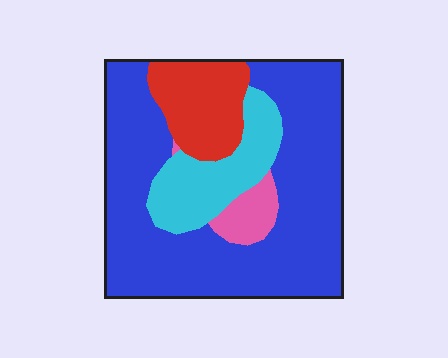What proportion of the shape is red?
Red covers about 15% of the shape.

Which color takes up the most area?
Blue, at roughly 65%.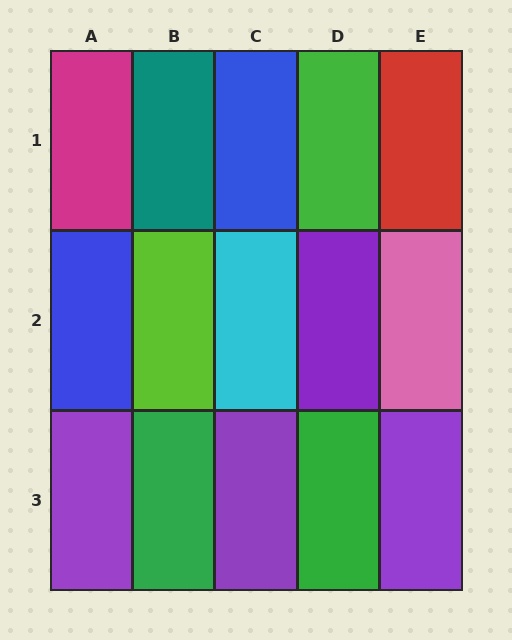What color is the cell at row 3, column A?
Purple.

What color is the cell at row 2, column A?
Blue.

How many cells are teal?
1 cell is teal.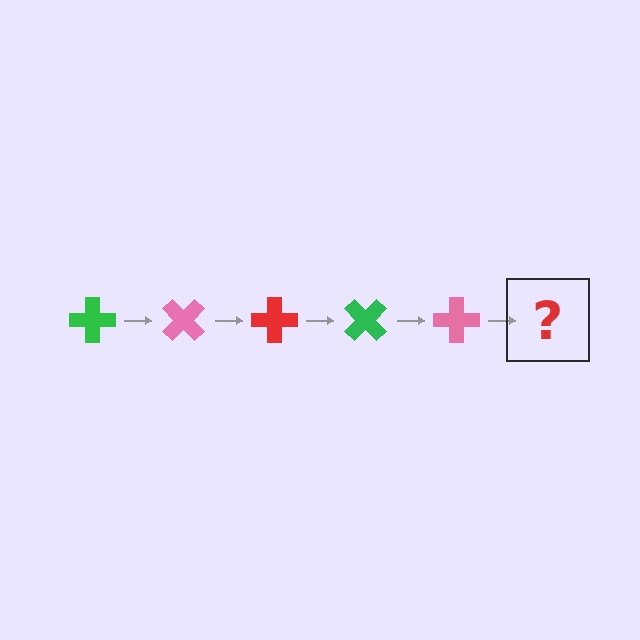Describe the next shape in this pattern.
It should be a red cross, rotated 225 degrees from the start.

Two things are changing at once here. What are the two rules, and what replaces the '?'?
The two rules are that it rotates 45 degrees each step and the color cycles through green, pink, and red. The '?' should be a red cross, rotated 225 degrees from the start.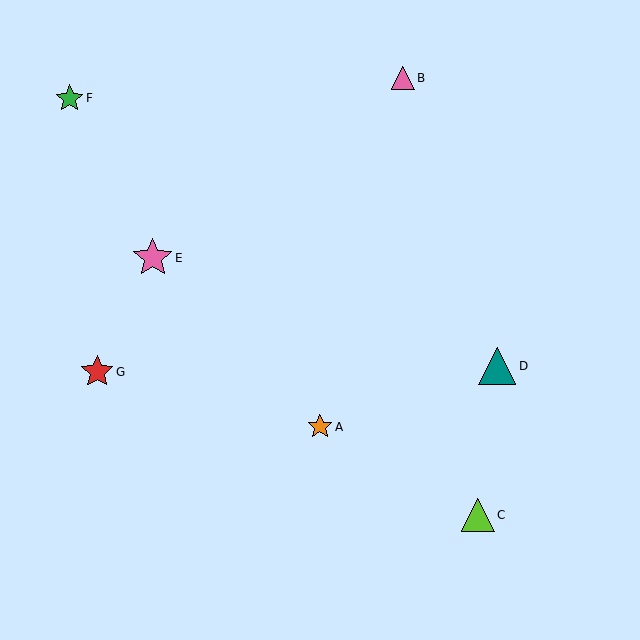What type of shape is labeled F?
Shape F is a green star.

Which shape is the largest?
The pink star (labeled E) is the largest.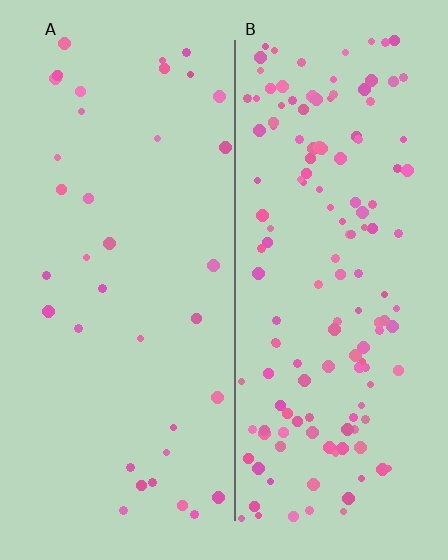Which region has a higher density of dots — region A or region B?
B (the right).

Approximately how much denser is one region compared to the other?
Approximately 4.0× — region B over region A.